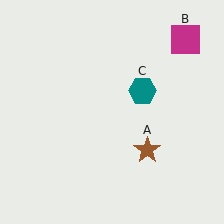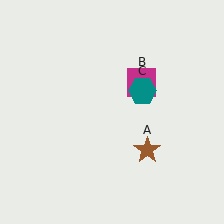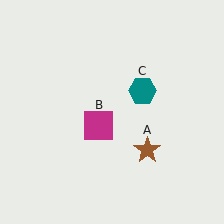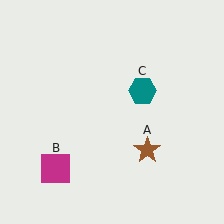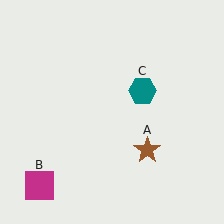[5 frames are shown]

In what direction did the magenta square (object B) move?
The magenta square (object B) moved down and to the left.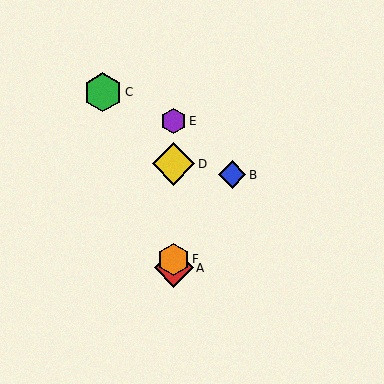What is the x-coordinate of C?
Object C is at x≈103.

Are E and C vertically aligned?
No, E is at x≈174 and C is at x≈103.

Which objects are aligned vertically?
Objects A, D, E, F are aligned vertically.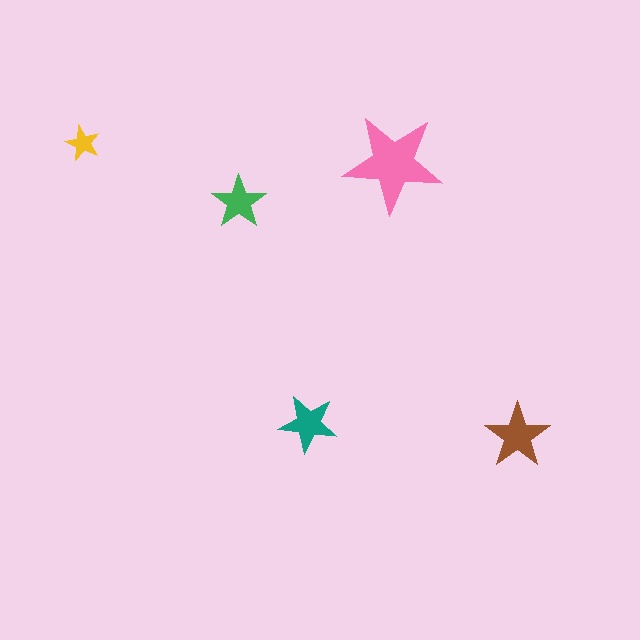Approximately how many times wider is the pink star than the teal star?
About 1.5 times wider.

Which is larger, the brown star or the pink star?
The pink one.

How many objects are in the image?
There are 5 objects in the image.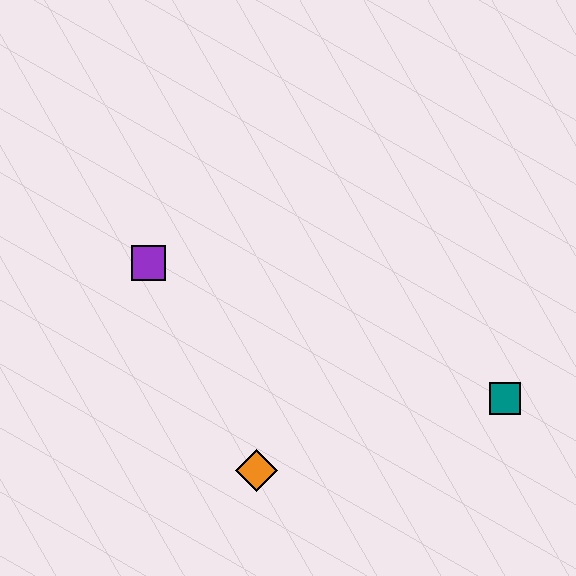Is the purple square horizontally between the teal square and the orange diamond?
No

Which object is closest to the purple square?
The orange diamond is closest to the purple square.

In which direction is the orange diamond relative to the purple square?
The orange diamond is below the purple square.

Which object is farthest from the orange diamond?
The teal square is farthest from the orange diamond.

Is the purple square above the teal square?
Yes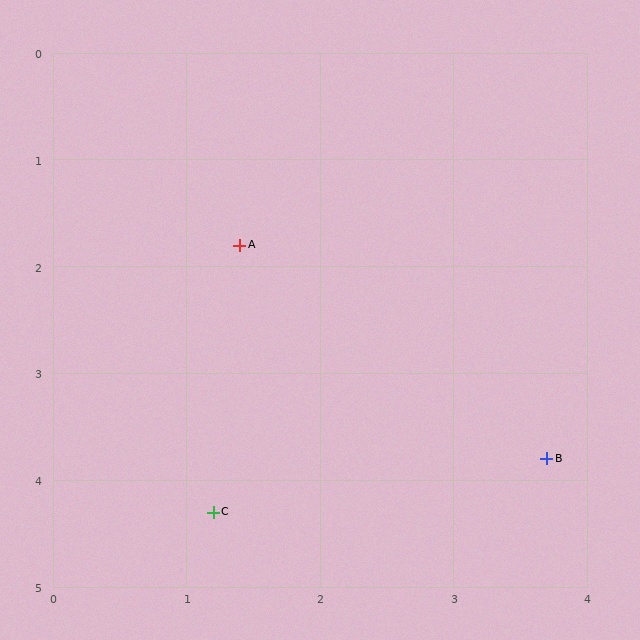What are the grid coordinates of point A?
Point A is at approximately (1.4, 1.8).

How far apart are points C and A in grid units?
Points C and A are about 2.5 grid units apart.